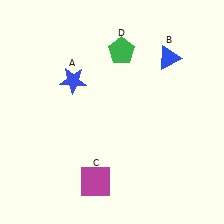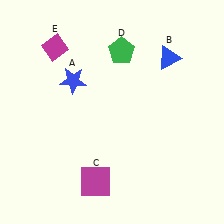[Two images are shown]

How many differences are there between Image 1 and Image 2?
There is 1 difference between the two images.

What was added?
A magenta diamond (E) was added in Image 2.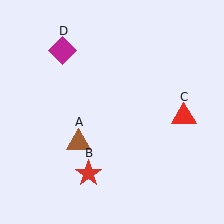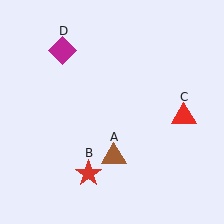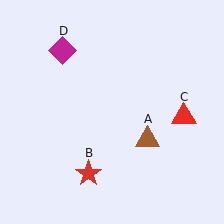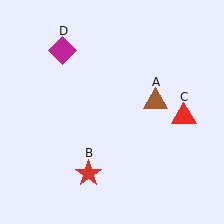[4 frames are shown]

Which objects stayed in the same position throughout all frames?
Red star (object B) and red triangle (object C) and magenta diamond (object D) remained stationary.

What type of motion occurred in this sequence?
The brown triangle (object A) rotated counterclockwise around the center of the scene.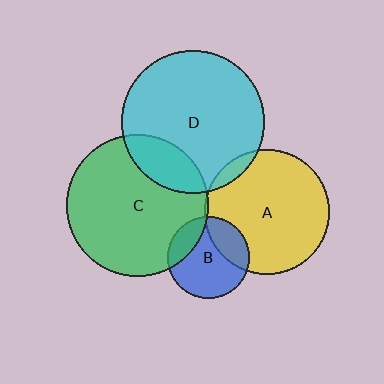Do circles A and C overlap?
Yes.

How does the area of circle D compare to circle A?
Approximately 1.3 times.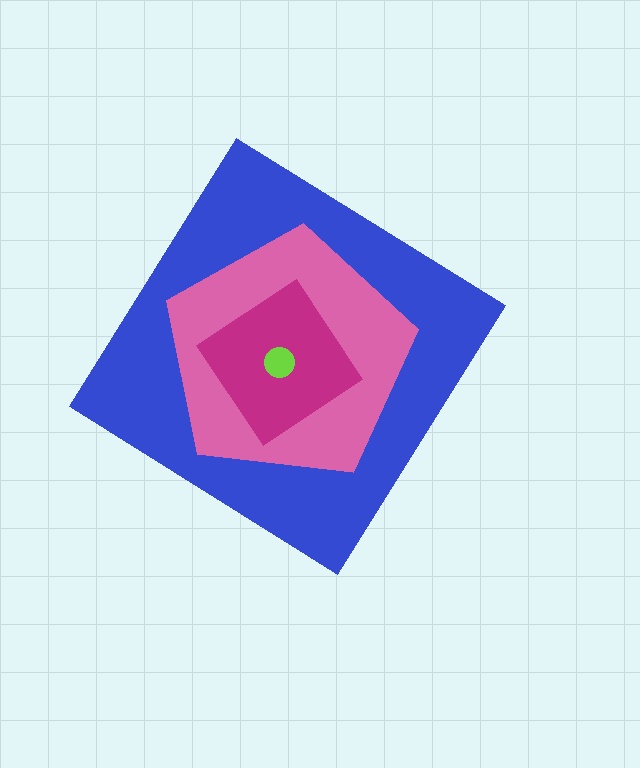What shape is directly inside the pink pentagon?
The magenta diamond.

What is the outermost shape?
The blue diamond.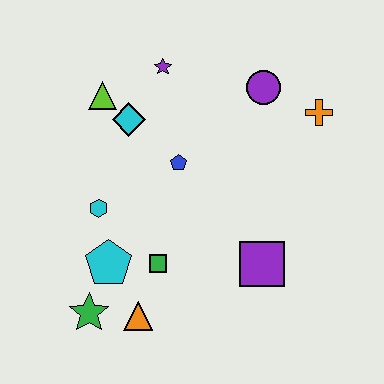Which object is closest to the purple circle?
The orange cross is closest to the purple circle.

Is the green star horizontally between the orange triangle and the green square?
No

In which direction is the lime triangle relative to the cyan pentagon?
The lime triangle is above the cyan pentagon.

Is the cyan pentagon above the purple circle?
No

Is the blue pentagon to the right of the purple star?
Yes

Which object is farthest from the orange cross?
The green star is farthest from the orange cross.